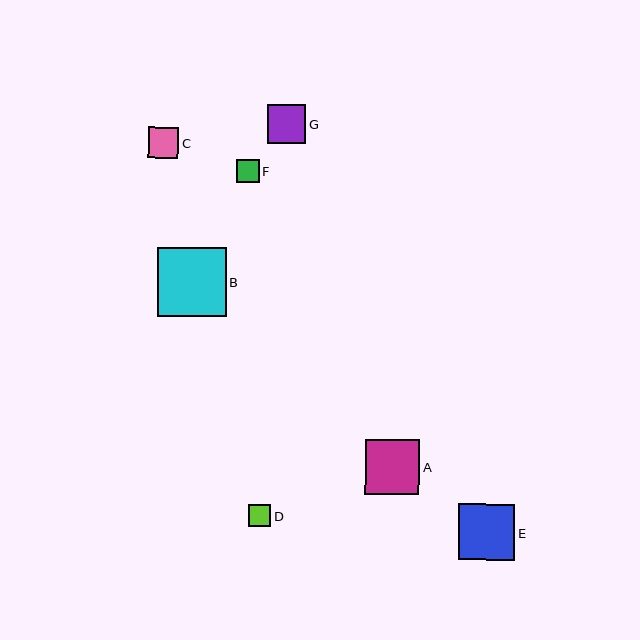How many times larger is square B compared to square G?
Square B is approximately 1.8 times the size of square G.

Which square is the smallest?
Square D is the smallest with a size of approximately 23 pixels.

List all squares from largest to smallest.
From largest to smallest: B, E, A, G, C, F, D.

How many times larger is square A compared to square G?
Square A is approximately 1.4 times the size of square G.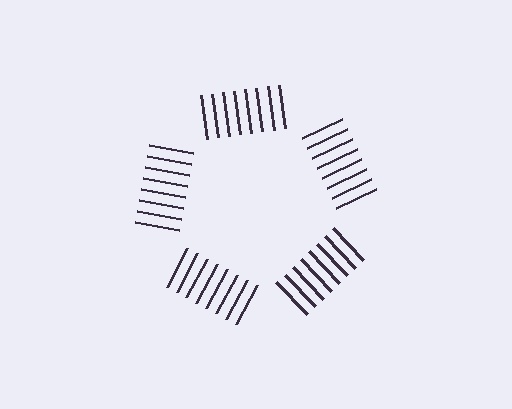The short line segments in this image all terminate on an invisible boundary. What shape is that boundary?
An illusory pentagon — the line segments terminate on its edges but no continuous stroke is drawn.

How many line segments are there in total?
40 — 8 along each of the 5 edges.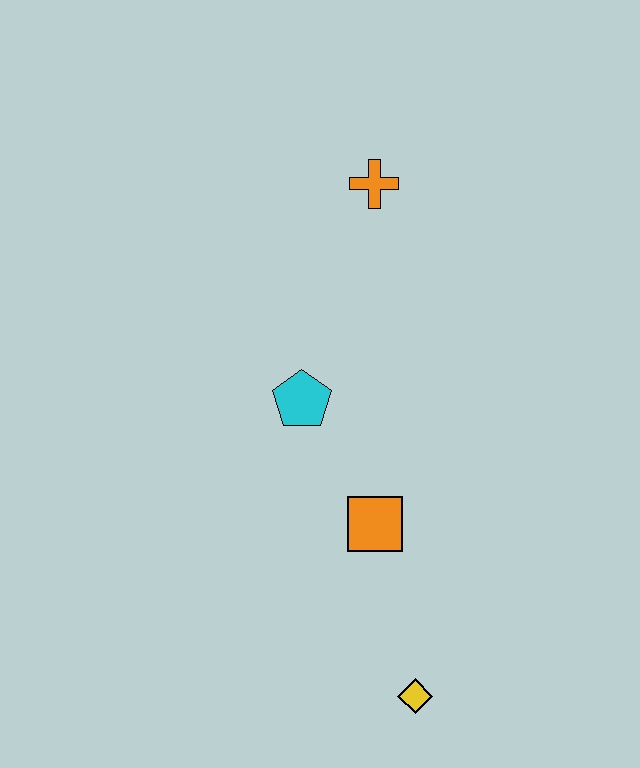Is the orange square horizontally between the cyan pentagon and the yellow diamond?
Yes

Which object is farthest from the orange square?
The orange cross is farthest from the orange square.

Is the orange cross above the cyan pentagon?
Yes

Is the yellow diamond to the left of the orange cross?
No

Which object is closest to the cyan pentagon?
The orange square is closest to the cyan pentagon.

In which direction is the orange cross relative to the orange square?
The orange cross is above the orange square.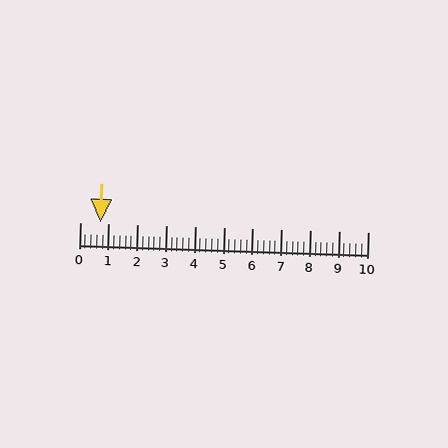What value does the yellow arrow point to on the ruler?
The yellow arrow points to approximately 0.7.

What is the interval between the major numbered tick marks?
The major tick marks are spaced 1 units apart.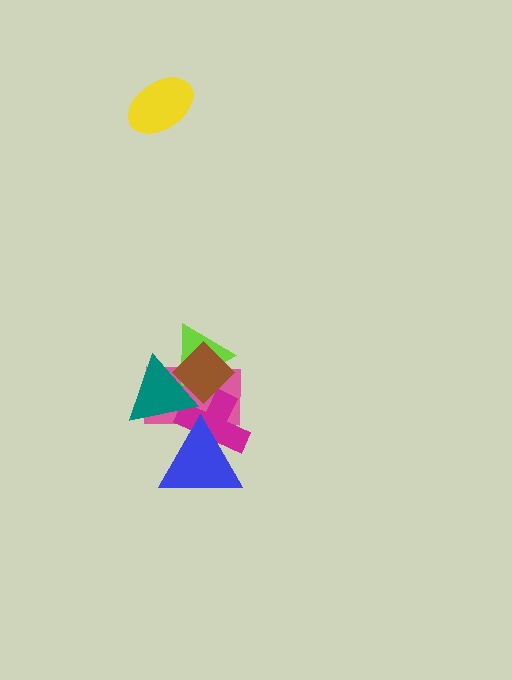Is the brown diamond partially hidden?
Yes, it is partially covered by another shape.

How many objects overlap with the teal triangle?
4 objects overlap with the teal triangle.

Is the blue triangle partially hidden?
No, no other shape covers it.